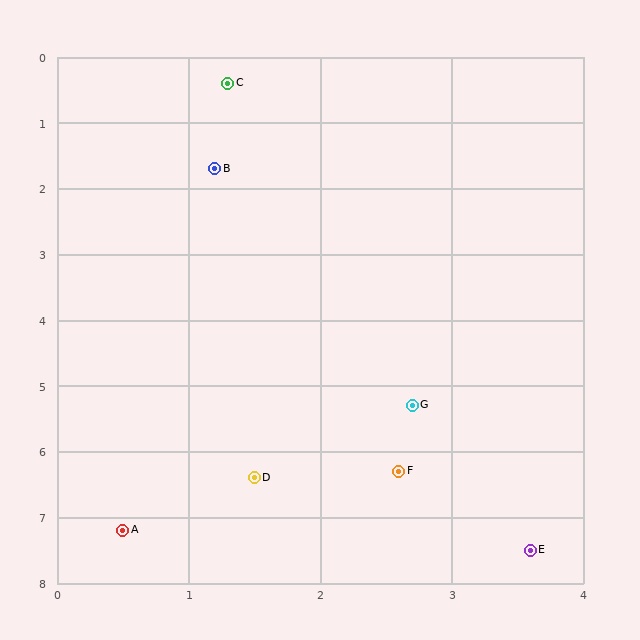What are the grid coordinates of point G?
Point G is at approximately (2.7, 5.3).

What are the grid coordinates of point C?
Point C is at approximately (1.3, 0.4).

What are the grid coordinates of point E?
Point E is at approximately (3.6, 7.5).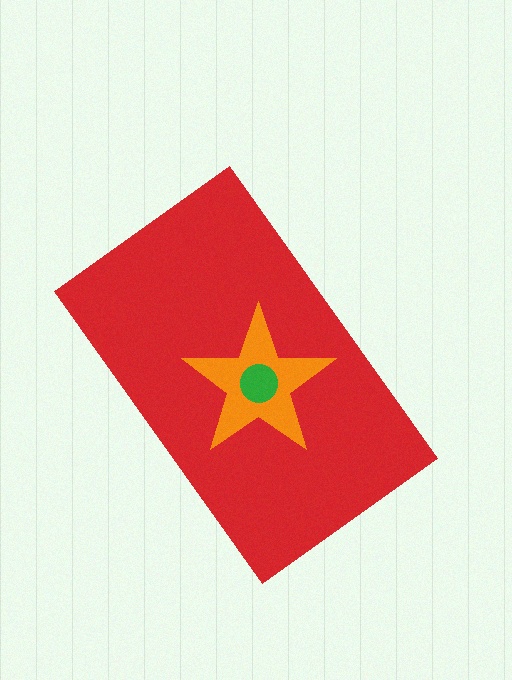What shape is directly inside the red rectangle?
The orange star.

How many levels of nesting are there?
3.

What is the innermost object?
The green circle.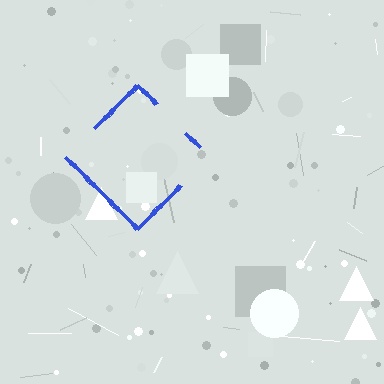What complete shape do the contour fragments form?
The contour fragments form a diamond.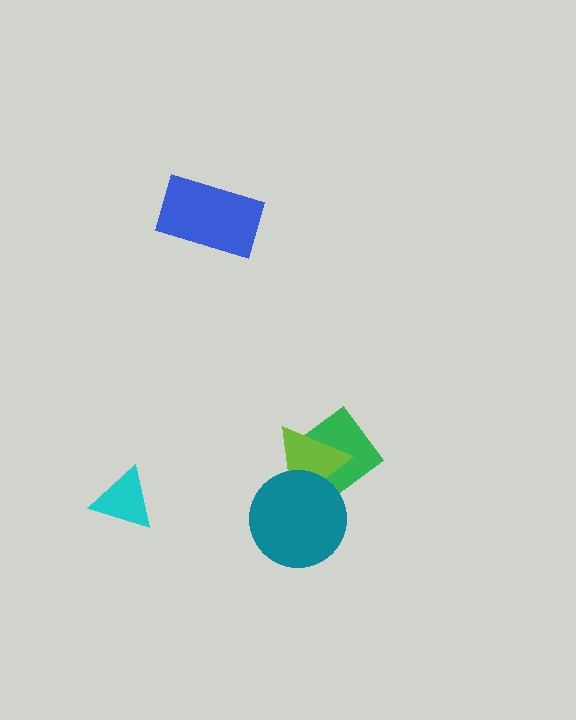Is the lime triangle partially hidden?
Yes, it is partially covered by another shape.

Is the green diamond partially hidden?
Yes, it is partially covered by another shape.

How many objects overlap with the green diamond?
2 objects overlap with the green diamond.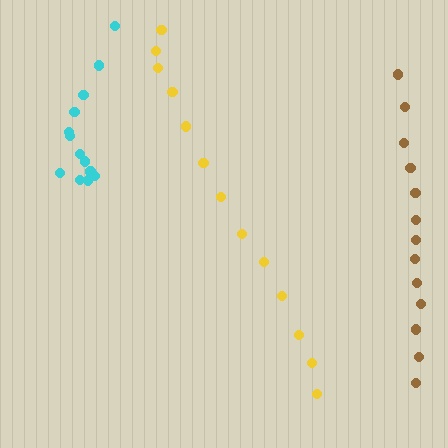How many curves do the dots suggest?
There are 3 distinct paths.